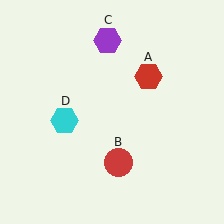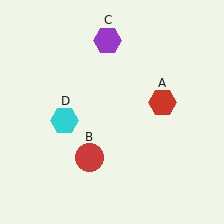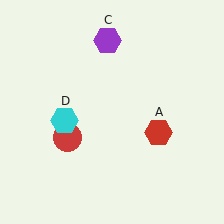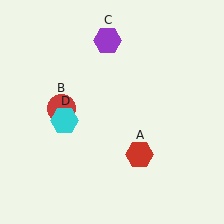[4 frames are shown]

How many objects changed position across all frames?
2 objects changed position: red hexagon (object A), red circle (object B).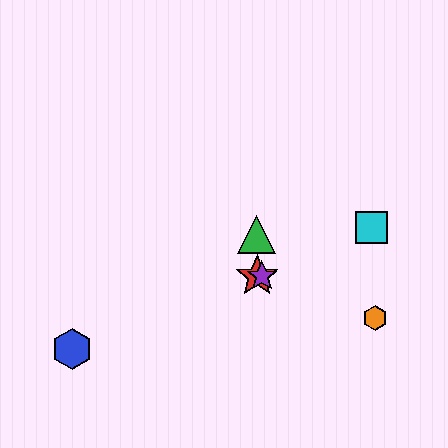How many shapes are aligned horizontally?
3 shapes (the red star, the yellow star, the purple star) are aligned horizontally.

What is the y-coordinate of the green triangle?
The green triangle is at y≈234.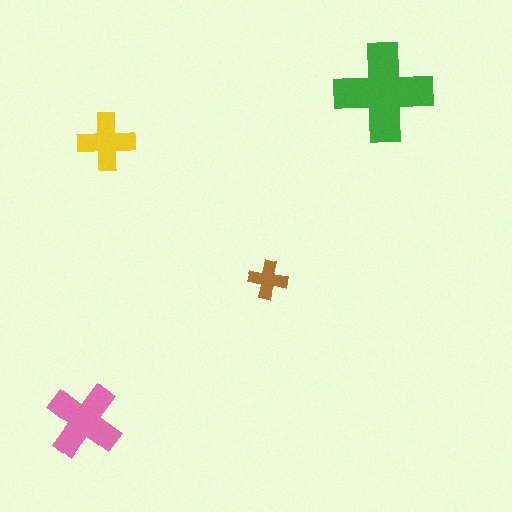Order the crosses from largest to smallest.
the green one, the pink one, the yellow one, the brown one.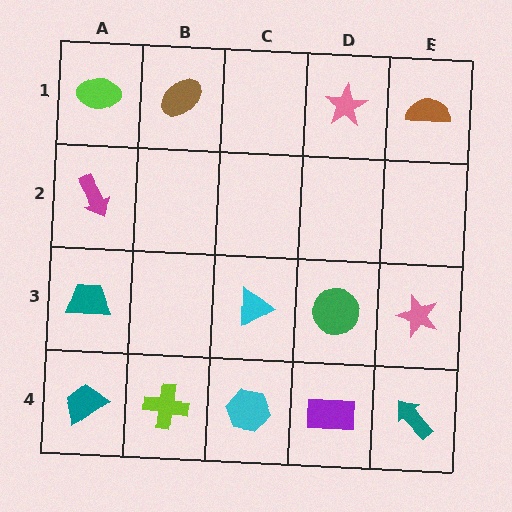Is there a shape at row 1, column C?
No, that cell is empty.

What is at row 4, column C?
A cyan hexagon.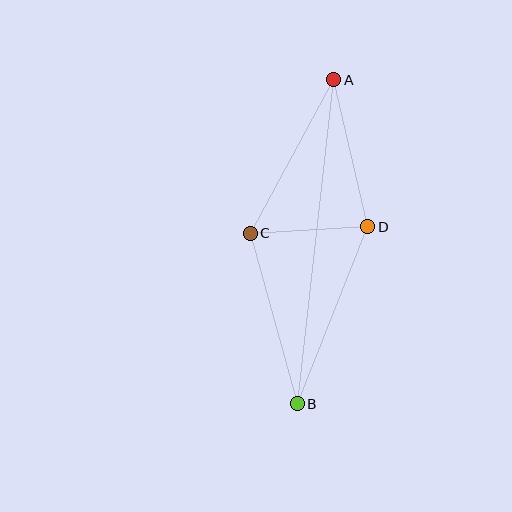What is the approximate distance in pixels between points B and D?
The distance between B and D is approximately 190 pixels.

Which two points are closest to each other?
Points C and D are closest to each other.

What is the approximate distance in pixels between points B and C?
The distance between B and C is approximately 177 pixels.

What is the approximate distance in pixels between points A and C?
The distance between A and C is approximately 174 pixels.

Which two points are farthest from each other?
Points A and B are farthest from each other.